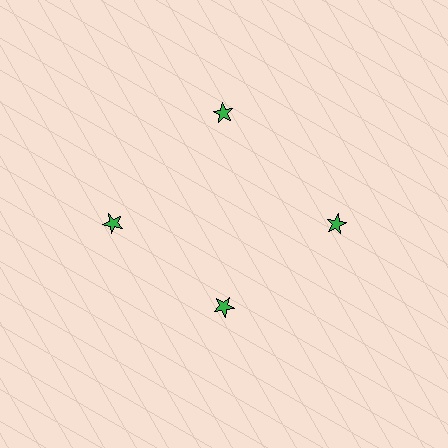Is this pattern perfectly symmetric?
No. The 4 green stars are arranged in a ring, but one element near the 6 o'clock position is pulled inward toward the center, breaking the 4-fold rotational symmetry.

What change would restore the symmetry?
The symmetry would be restored by moving it outward, back onto the ring so that all 4 stars sit at equal angles and equal distance from the center.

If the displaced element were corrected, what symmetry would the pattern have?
It would have 4-fold rotational symmetry — the pattern would map onto itself every 90 degrees.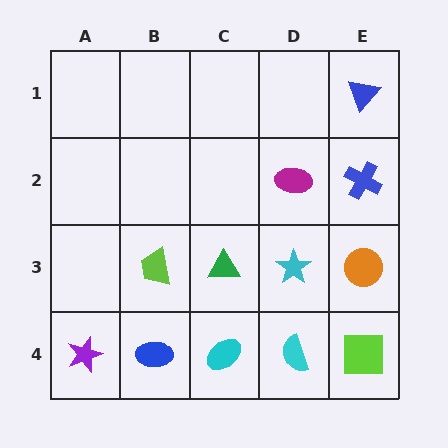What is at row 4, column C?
A cyan ellipse.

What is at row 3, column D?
A cyan star.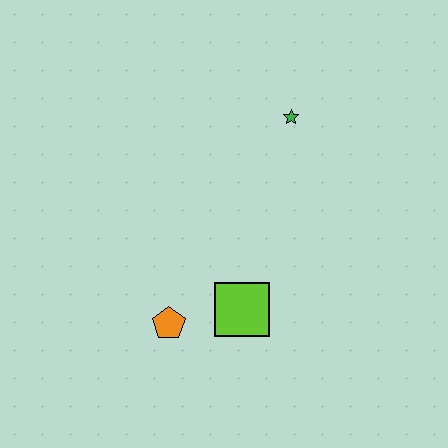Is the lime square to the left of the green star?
Yes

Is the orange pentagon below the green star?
Yes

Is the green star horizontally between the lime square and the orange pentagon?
No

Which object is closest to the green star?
The lime square is closest to the green star.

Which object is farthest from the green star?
The orange pentagon is farthest from the green star.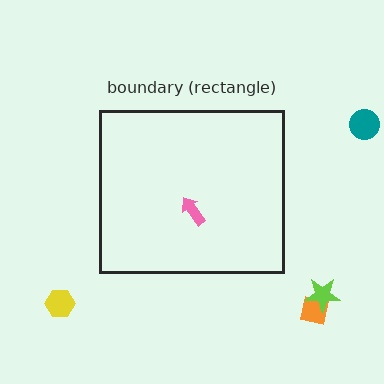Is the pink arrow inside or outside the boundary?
Inside.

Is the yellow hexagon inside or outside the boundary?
Outside.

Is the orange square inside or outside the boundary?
Outside.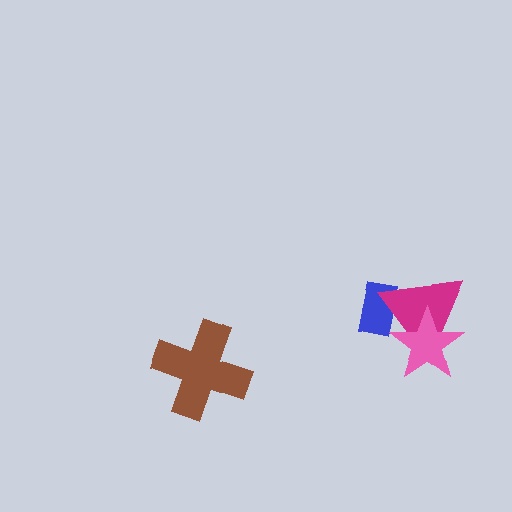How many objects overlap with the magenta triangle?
2 objects overlap with the magenta triangle.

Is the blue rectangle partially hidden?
Yes, it is partially covered by another shape.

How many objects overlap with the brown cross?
0 objects overlap with the brown cross.